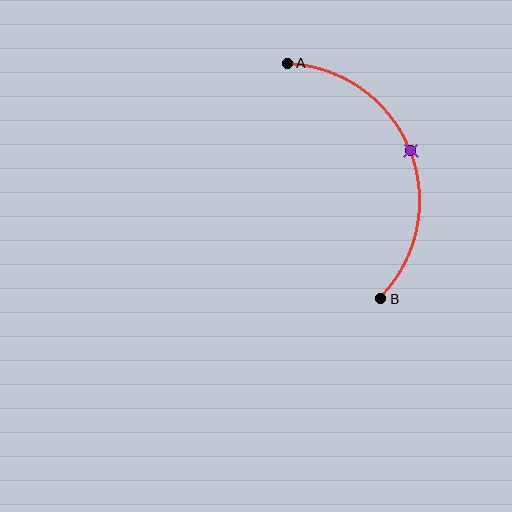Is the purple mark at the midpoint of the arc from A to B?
Yes. The purple mark lies on the arc at equal arc-length from both A and B — it is the arc midpoint.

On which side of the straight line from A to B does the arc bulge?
The arc bulges to the right of the straight line connecting A and B.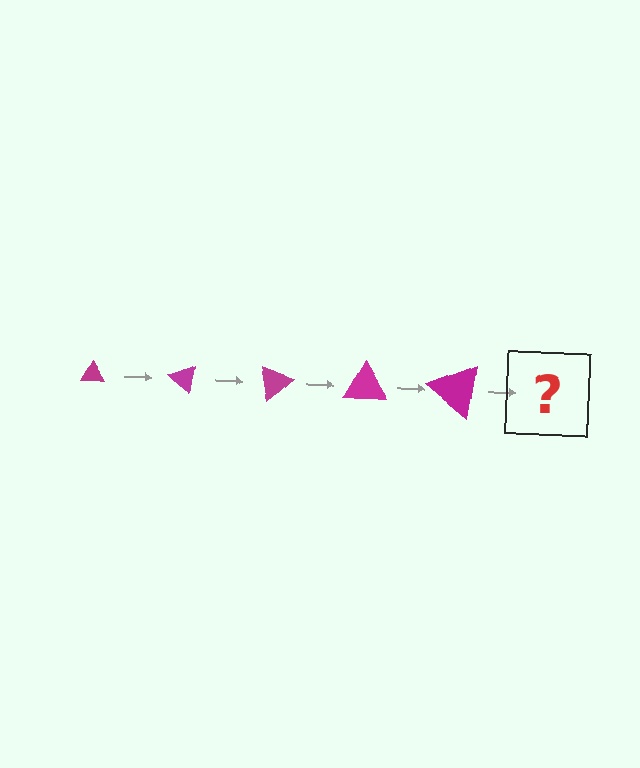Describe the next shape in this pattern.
It should be a triangle, larger than the previous one and rotated 200 degrees from the start.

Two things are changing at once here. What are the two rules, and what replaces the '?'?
The two rules are that the triangle grows larger each step and it rotates 40 degrees each step. The '?' should be a triangle, larger than the previous one and rotated 200 degrees from the start.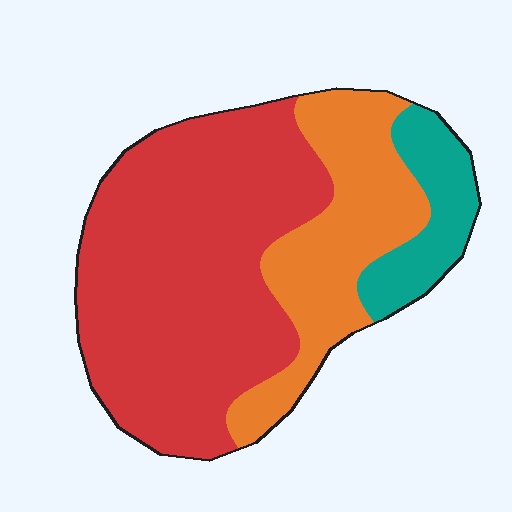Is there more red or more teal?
Red.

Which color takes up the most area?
Red, at roughly 60%.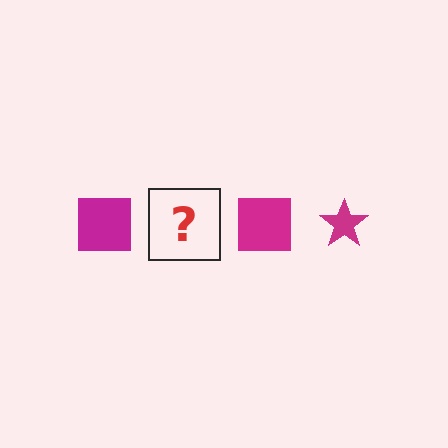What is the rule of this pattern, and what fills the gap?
The rule is that the pattern cycles through square, star shapes in magenta. The gap should be filled with a magenta star.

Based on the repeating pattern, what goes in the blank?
The blank should be a magenta star.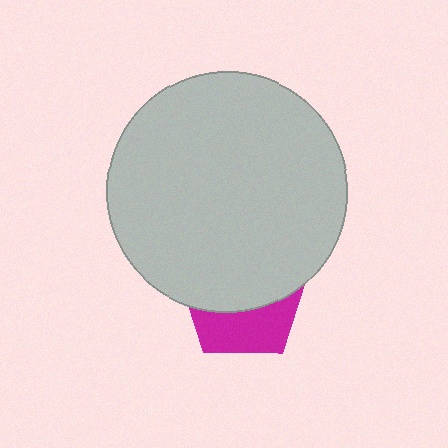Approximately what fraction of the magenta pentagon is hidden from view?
Roughly 59% of the magenta pentagon is hidden behind the light gray circle.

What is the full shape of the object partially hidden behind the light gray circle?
The partially hidden object is a magenta pentagon.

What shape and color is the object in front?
The object in front is a light gray circle.